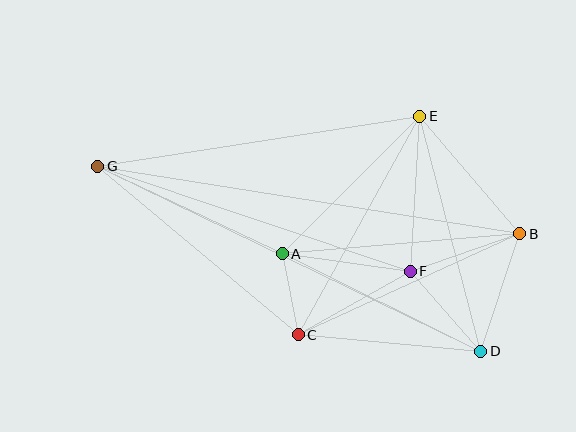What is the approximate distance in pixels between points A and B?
The distance between A and B is approximately 238 pixels.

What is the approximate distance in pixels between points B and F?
The distance between B and F is approximately 116 pixels.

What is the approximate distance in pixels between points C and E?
The distance between C and E is approximately 250 pixels.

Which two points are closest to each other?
Points A and C are closest to each other.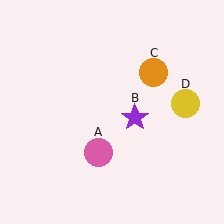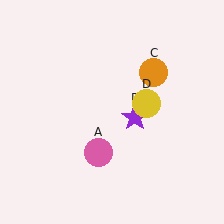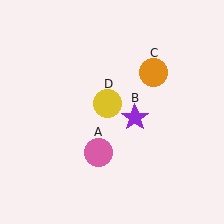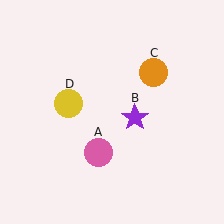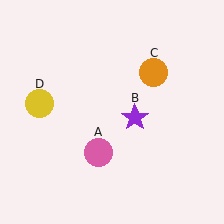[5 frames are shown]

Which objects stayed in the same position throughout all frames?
Pink circle (object A) and purple star (object B) and orange circle (object C) remained stationary.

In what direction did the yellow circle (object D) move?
The yellow circle (object D) moved left.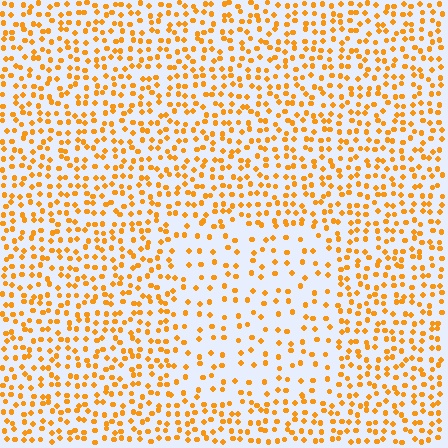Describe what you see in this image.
The image contains small orange elements arranged at two different densities. A rectangle-shaped region is visible where the elements are less densely packed than the surrounding area.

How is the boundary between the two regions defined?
The boundary is defined by a change in element density (approximately 2.0x ratio). All elements are the same color, size, and shape.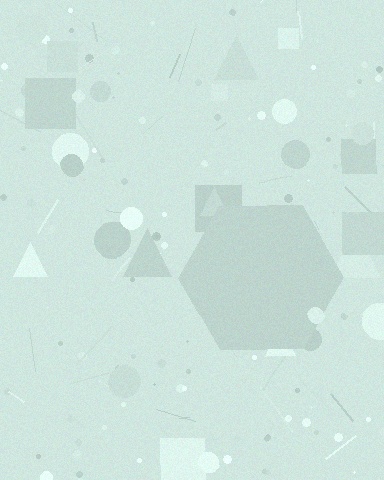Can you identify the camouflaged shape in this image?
The camouflaged shape is a hexagon.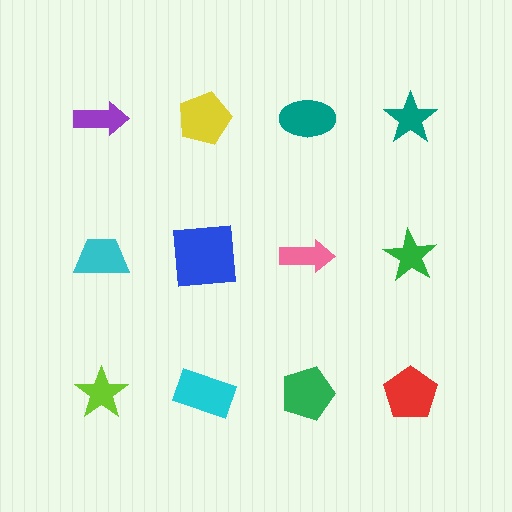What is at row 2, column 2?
A blue square.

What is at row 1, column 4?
A teal star.